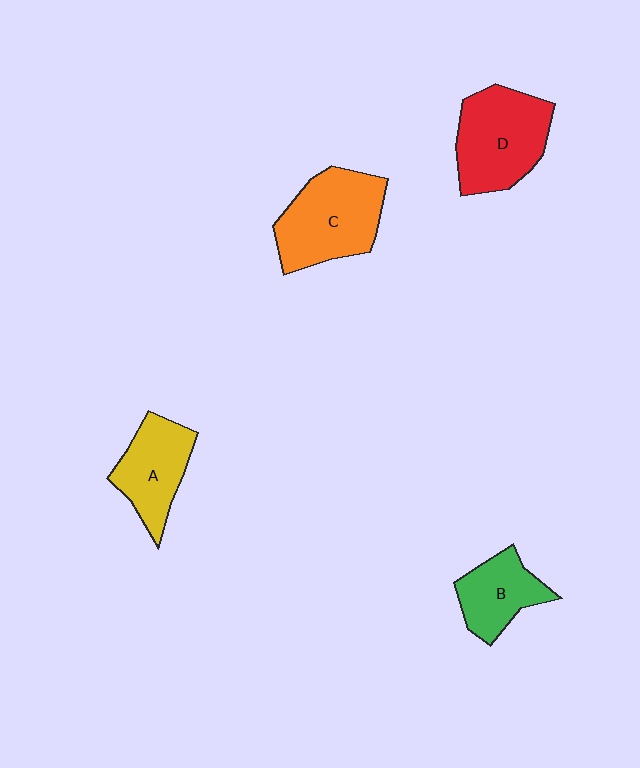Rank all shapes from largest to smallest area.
From largest to smallest: C (orange), D (red), A (yellow), B (green).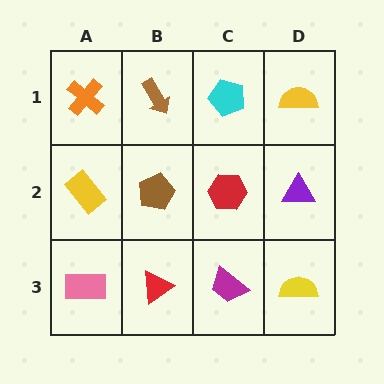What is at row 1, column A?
An orange cross.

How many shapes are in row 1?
4 shapes.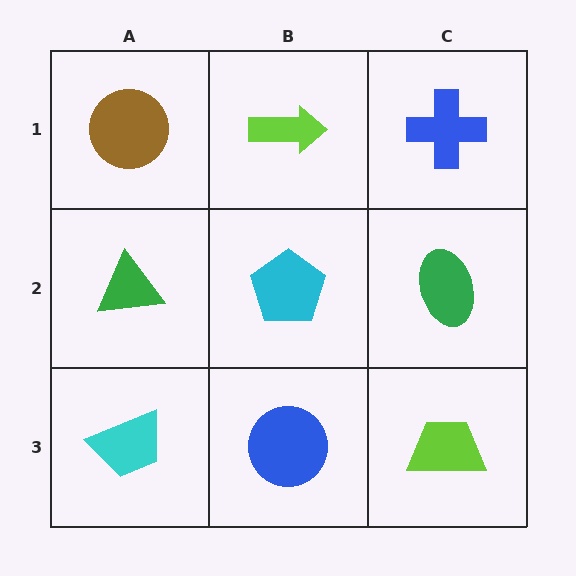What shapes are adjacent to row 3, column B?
A cyan pentagon (row 2, column B), a cyan trapezoid (row 3, column A), a lime trapezoid (row 3, column C).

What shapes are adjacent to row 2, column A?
A brown circle (row 1, column A), a cyan trapezoid (row 3, column A), a cyan pentagon (row 2, column B).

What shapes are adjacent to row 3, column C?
A green ellipse (row 2, column C), a blue circle (row 3, column B).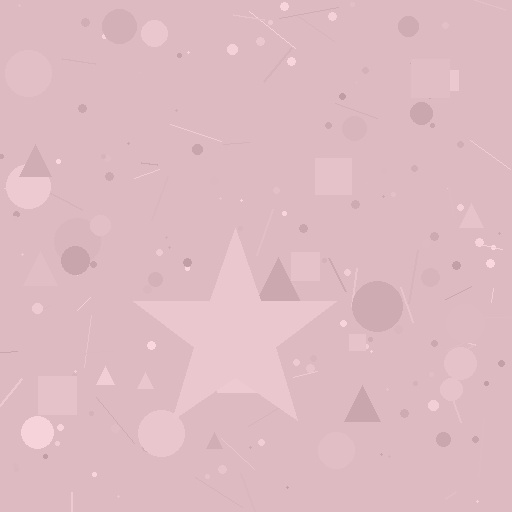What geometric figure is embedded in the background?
A star is embedded in the background.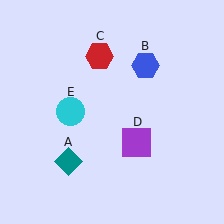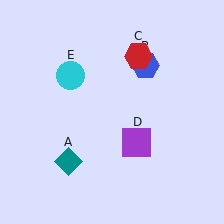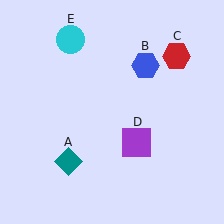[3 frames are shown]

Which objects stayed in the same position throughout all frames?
Teal diamond (object A) and blue hexagon (object B) and purple square (object D) remained stationary.